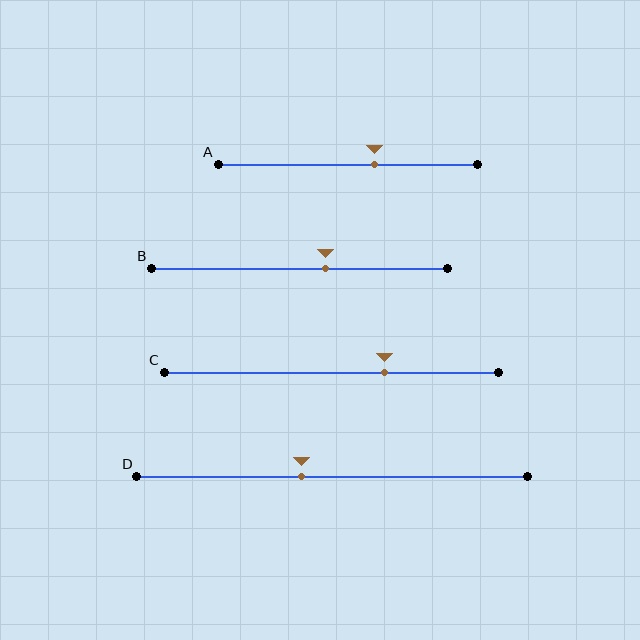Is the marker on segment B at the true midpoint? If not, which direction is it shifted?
No, the marker on segment B is shifted to the right by about 9% of the segment length.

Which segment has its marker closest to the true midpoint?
Segment D has its marker closest to the true midpoint.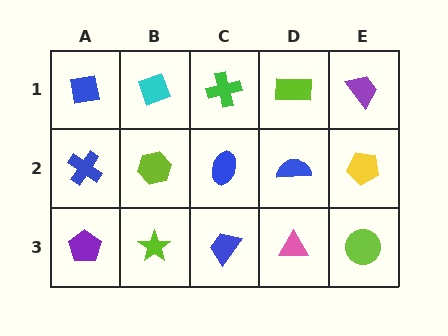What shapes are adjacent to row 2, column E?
A purple trapezoid (row 1, column E), a lime circle (row 3, column E), a blue semicircle (row 2, column D).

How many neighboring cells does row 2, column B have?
4.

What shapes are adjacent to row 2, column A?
A blue square (row 1, column A), a purple pentagon (row 3, column A), a lime hexagon (row 2, column B).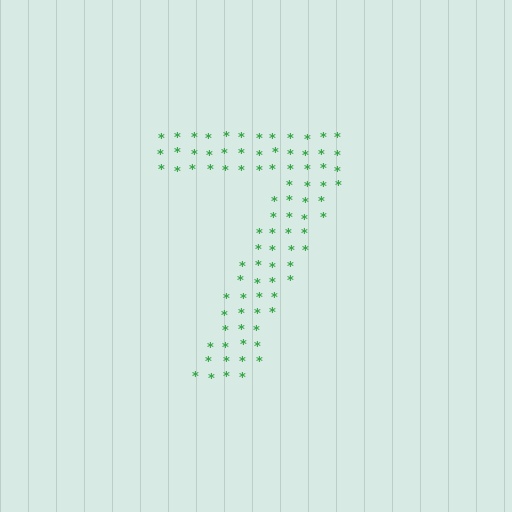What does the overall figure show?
The overall figure shows the digit 7.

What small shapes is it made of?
It is made of small asterisks.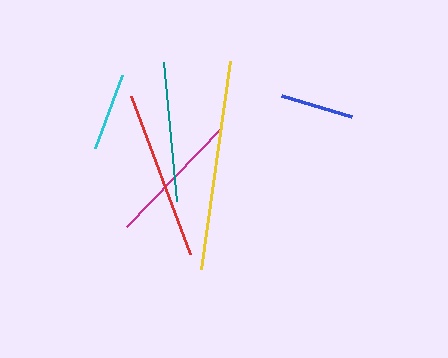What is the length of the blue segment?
The blue segment is approximately 74 pixels long.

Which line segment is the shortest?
The blue line is the shortest at approximately 74 pixels.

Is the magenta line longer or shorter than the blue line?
The magenta line is longer than the blue line.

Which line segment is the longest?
The yellow line is the longest at approximately 210 pixels.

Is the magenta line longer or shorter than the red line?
The red line is longer than the magenta line.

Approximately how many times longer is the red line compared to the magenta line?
The red line is approximately 1.2 times the length of the magenta line.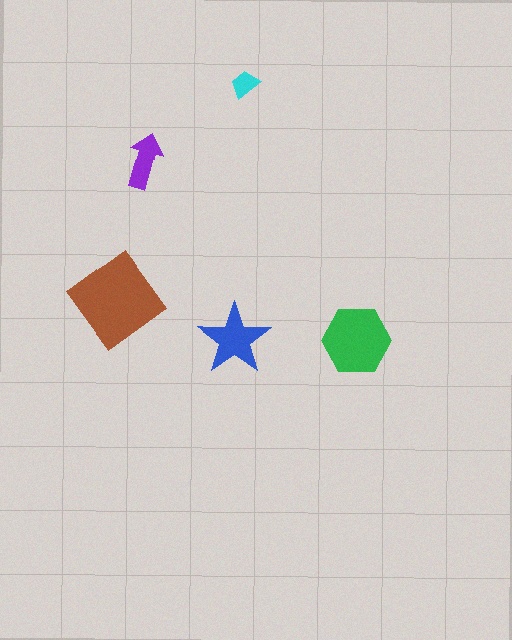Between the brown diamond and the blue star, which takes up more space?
The brown diamond.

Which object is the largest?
The brown diamond.